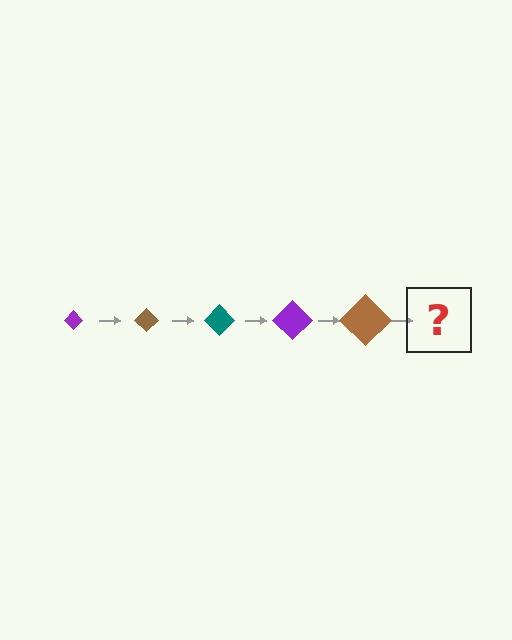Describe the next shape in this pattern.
It should be a teal diamond, larger than the previous one.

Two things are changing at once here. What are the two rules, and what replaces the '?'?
The two rules are that the diamond grows larger each step and the color cycles through purple, brown, and teal. The '?' should be a teal diamond, larger than the previous one.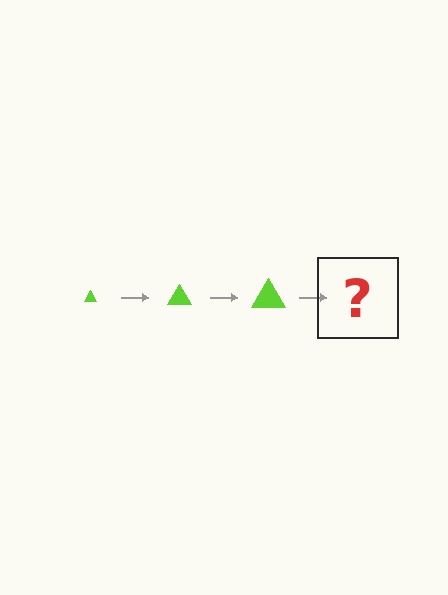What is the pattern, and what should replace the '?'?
The pattern is that the triangle gets progressively larger each step. The '?' should be a lime triangle, larger than the previous one.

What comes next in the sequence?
The next element should be a lime triangle, larger than the previous one.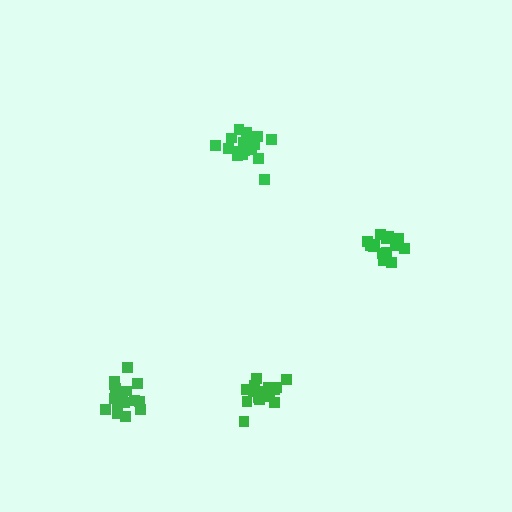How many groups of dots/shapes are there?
There are 4 groups.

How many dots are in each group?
Group 1: 17 dots, Group 2: 14 dots, Group 3: 18 dots, Group 4: 15 dots (64 total).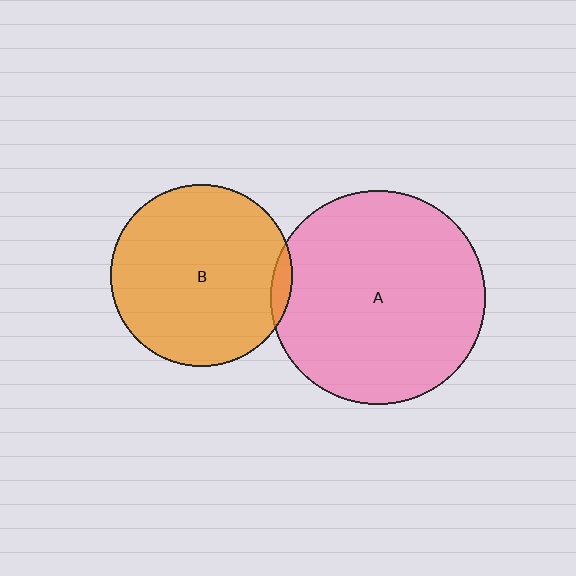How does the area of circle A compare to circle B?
Approximately 1.4 times.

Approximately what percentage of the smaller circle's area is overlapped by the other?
Approximately 5%.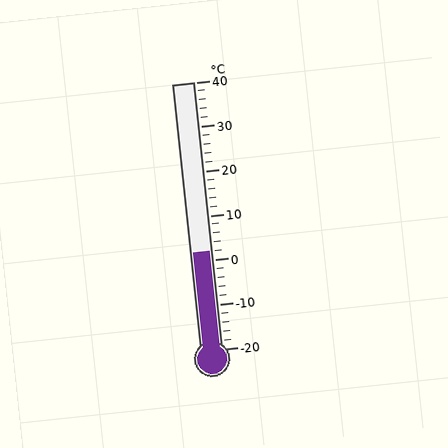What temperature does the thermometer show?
The thermometer shows approximately 2°C.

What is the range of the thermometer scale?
The thermometer scale ranges from -20°C to 40°C.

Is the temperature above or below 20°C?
The temperature is below 20°C.